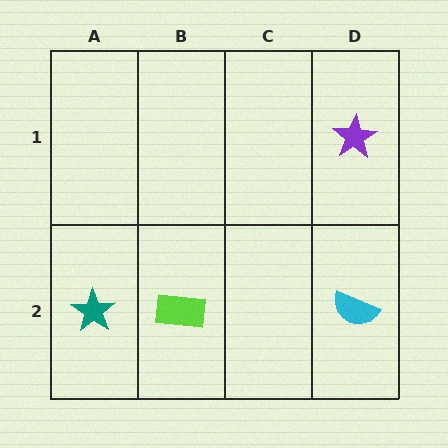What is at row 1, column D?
A purple star.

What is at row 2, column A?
A teal star.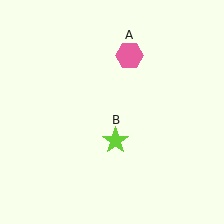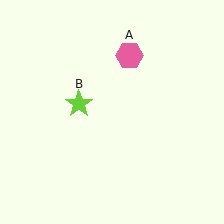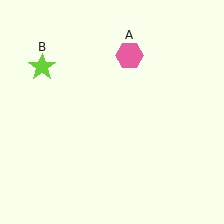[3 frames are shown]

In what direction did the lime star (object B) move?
The lime star (object B) moved up and to the left.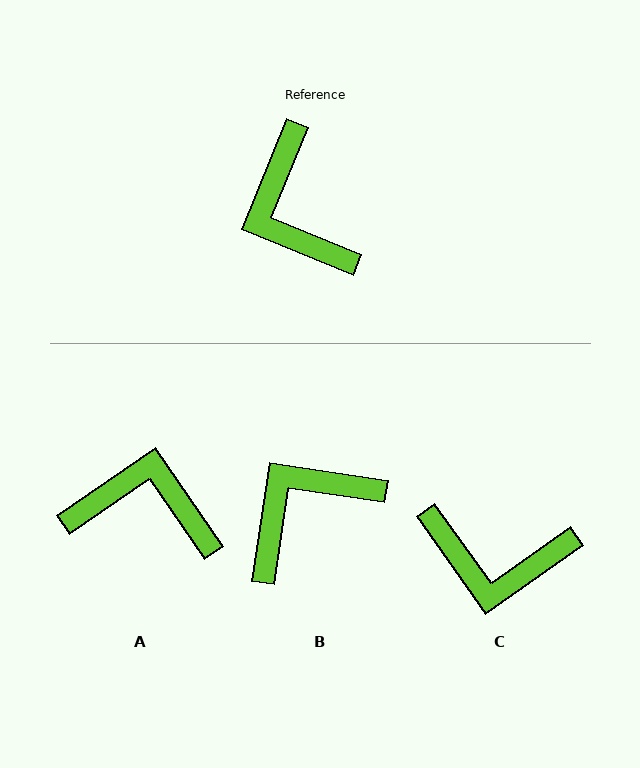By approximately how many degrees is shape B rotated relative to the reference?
Approximately 76 degrees clockwise.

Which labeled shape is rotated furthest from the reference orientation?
A, about 123 degrees away.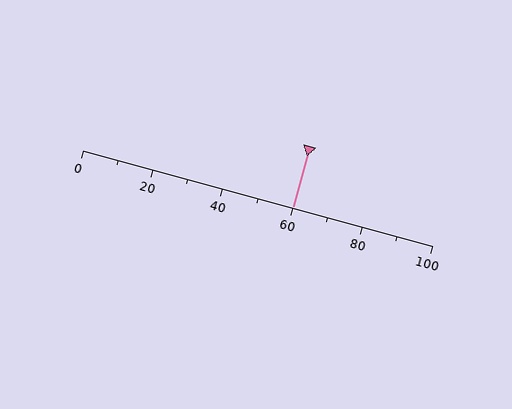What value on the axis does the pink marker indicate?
The marker indicates approximately 60.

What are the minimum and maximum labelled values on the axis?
The axis runs from 0 to 100.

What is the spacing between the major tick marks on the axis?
The major ticks are spaced 20 apart.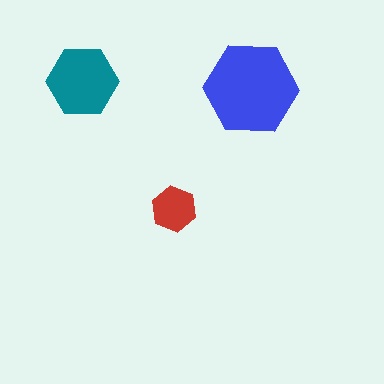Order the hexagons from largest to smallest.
the blue one, the teal one, the red one.